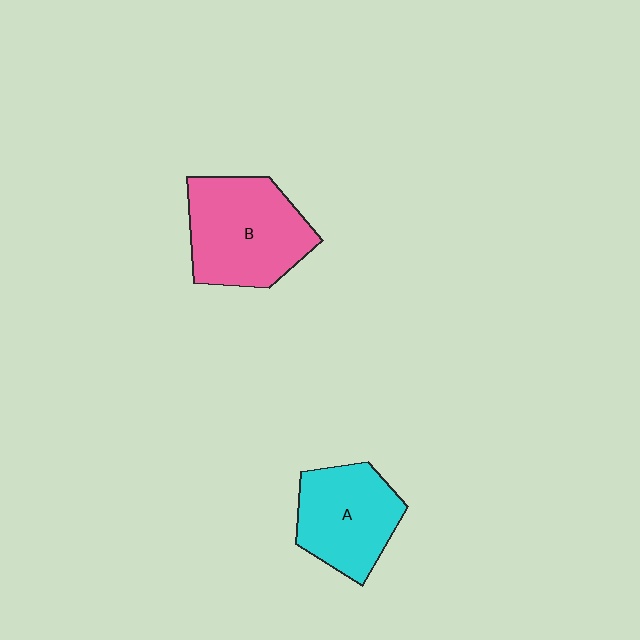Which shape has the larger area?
Shape B (pink).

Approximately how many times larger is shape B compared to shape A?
Approximately 1.2 times.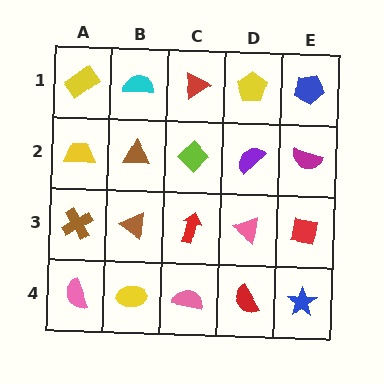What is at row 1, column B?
A cyan semicircle.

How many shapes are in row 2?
5 shapes.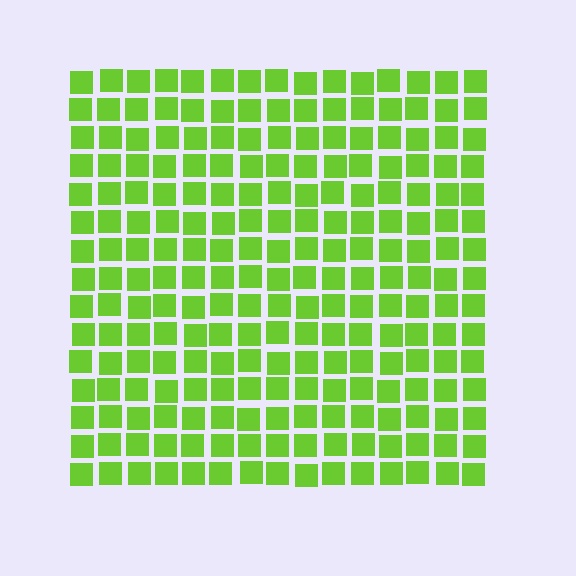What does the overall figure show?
The overall figure shows a square.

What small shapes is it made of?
It is made of small squares.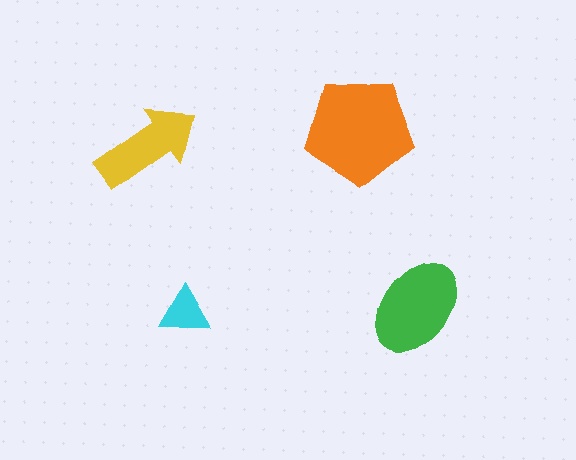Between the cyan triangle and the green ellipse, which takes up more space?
The green ellipse.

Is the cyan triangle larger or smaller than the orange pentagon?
Smaller.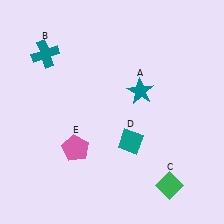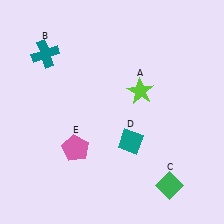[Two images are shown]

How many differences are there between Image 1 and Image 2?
There is 1 difference between the two images.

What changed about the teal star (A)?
In Image 1, A is teal. In Image 2, it changed to lime.